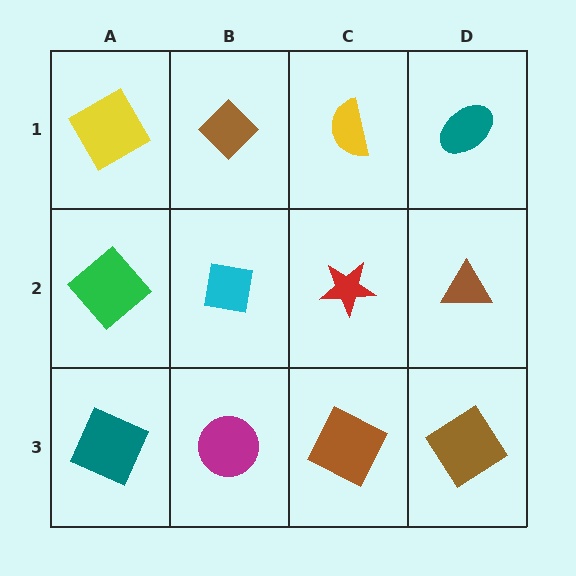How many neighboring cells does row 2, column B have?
4.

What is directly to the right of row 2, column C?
A brown triangle.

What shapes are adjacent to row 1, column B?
A cyan square (row 2, column B), a yellow diamond (row 1, column A), a yellow semicircle (row 1, column C).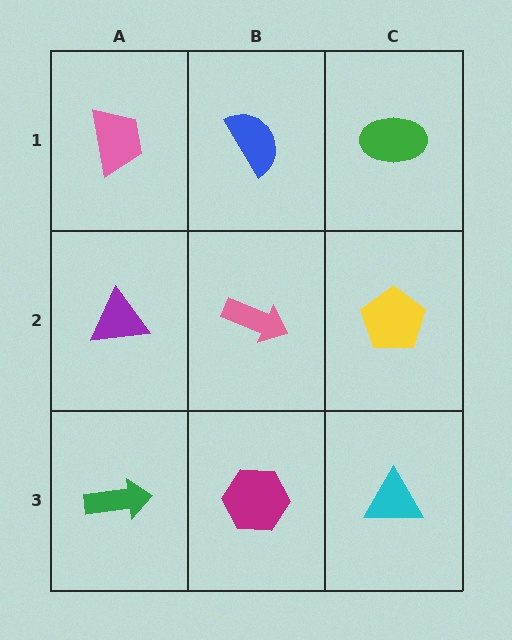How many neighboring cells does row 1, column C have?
2.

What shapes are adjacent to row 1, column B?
A pink arrow (row 2, column B), a pink trapezoid (row 1, column A), a green ellipse (row 1, column C).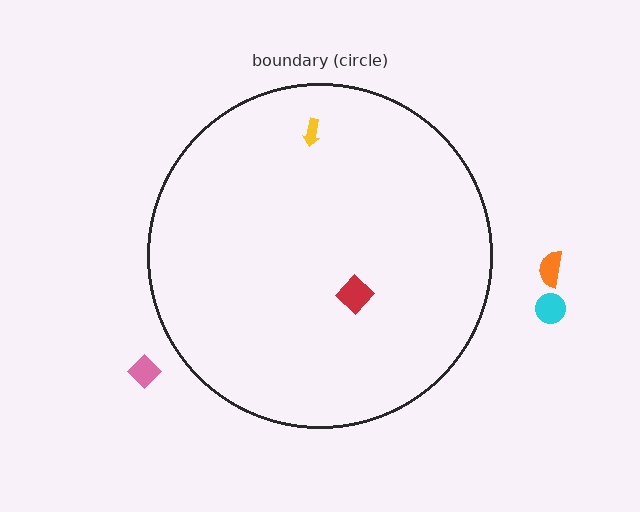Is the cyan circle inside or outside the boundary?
Outside.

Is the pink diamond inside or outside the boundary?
Outside.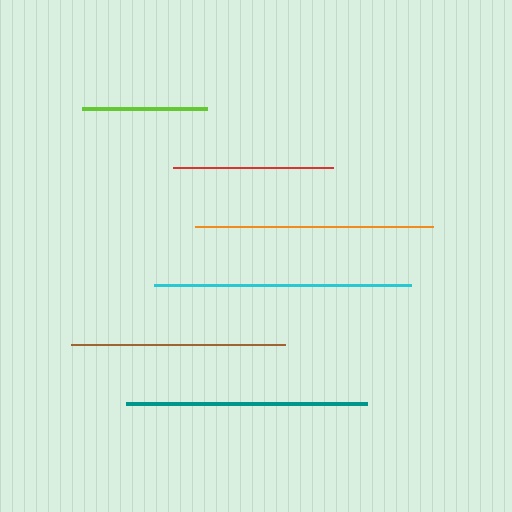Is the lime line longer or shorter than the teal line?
The teal line is longer than the lime line.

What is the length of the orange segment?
The orange segment is approximately 239 pixels long.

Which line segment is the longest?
The cyan line is the longest at approximately 257 pixels.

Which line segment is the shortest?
The lime line is the shortest at approximately 126 pixels.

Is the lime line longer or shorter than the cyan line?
The cyan line is longer than the lime line.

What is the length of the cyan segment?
The cyan segment is approximately 257 pixels long.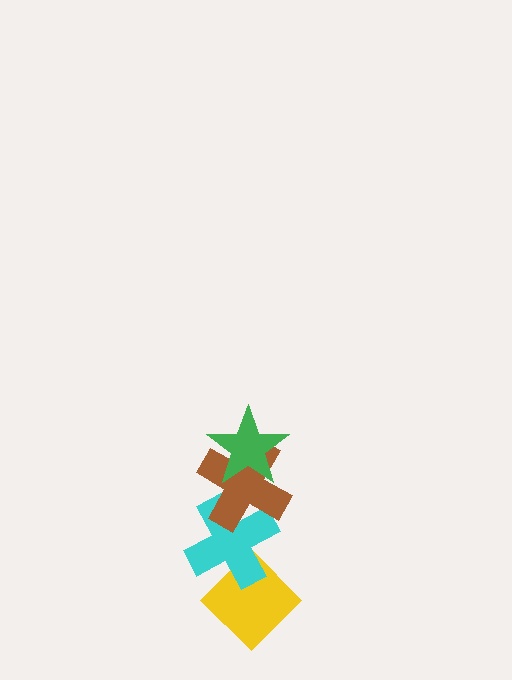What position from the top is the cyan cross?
The cyan cross is 3rd from the top.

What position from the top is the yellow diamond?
The yellow diamond is 4th from the top.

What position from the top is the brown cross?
The brown cross is 2nd from the top.